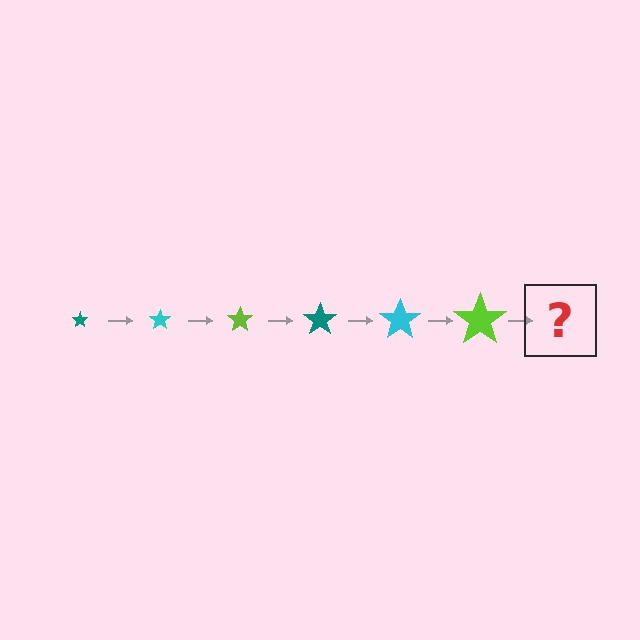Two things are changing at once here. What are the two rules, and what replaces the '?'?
The two rules are that the star grows larger each step and the color cycles through teal, cyan, and lime. The '?' should be a teal star, larger than the previous one.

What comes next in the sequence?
The next element should be a teal star, larger than the previous one.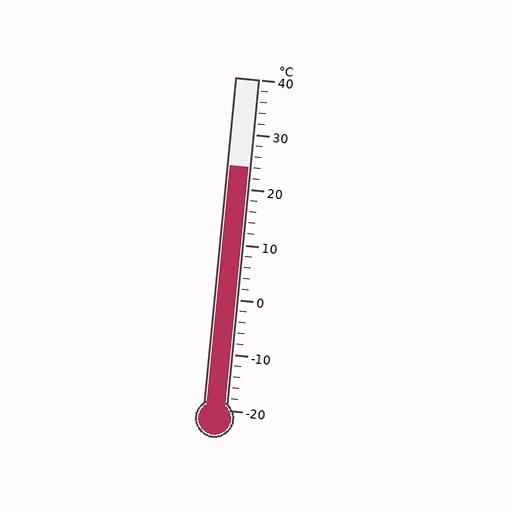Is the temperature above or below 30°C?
The temperature is below 30°C.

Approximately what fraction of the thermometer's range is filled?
The thermometer is filled to approximately 75% of its range.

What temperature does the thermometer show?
The thermometer shows approximately 24°C.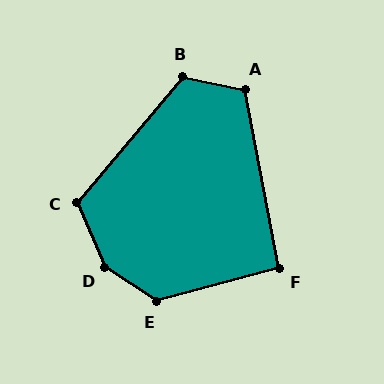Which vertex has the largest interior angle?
D, at approximately 147 degrees.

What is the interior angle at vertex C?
Approximately 117 degrees (obtuse).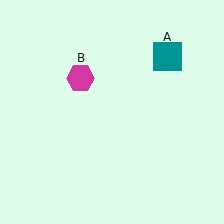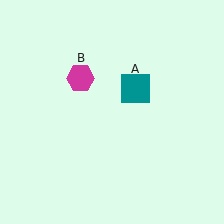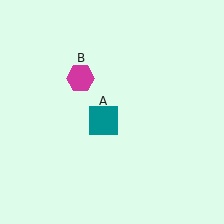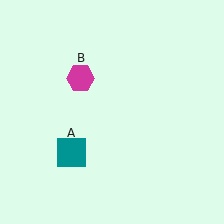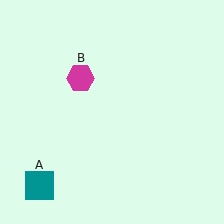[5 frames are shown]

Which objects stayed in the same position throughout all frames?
Magenta hexagon (object B) remained stationary.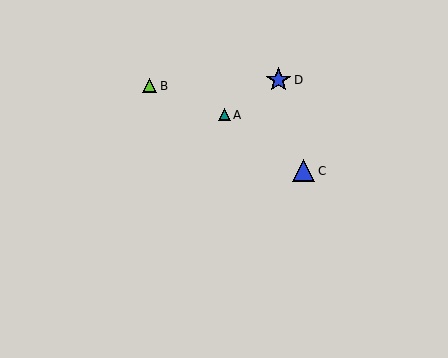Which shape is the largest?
The blue star (labeled D) is the largest.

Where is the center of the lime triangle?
The center of the lime triangle is at (150, 86).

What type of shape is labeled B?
Shape B is a lime triangle.